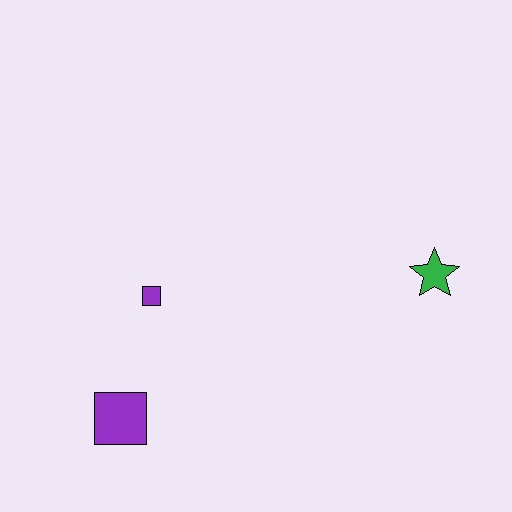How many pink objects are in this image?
There are no pink objects.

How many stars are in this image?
There is 1 star.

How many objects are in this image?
There are 3 objects.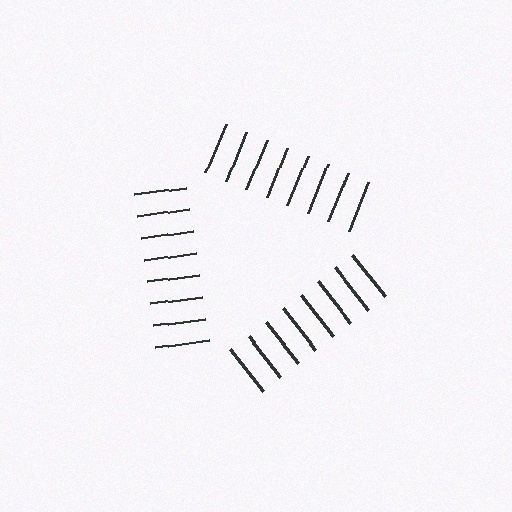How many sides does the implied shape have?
3 sides — the line-ends trace a triangle.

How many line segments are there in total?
24 — 8 along each of the 3 edges.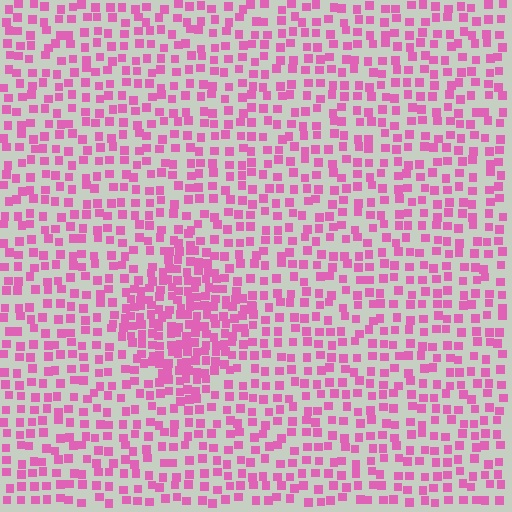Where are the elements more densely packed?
The elements are more densely packed inside the diamond boundary.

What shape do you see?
I see a diamond.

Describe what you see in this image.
The image contains small pink elements arranged at two different densities. A diamond-shaped region is visible where the elements are more densely packed than the surrounding area.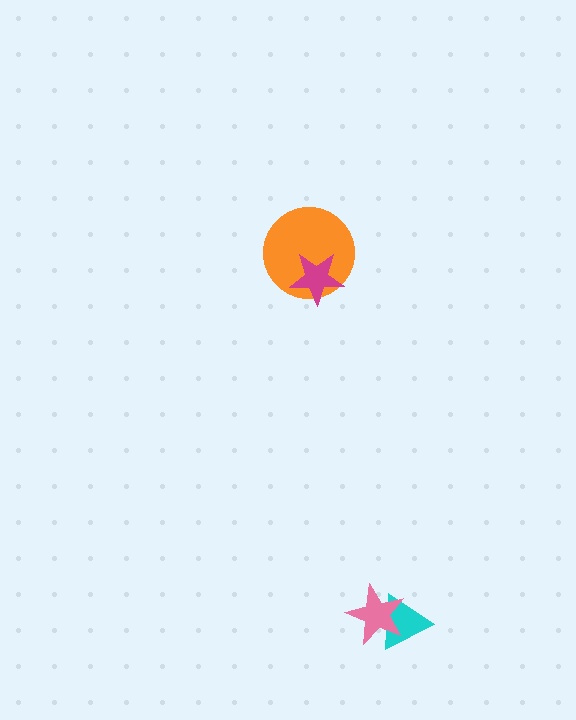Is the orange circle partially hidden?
Yes, it is partially covered by another shape.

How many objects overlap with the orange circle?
1 object overlaps with the orange circle.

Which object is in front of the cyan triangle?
The pink star is in front of the cyan triangle.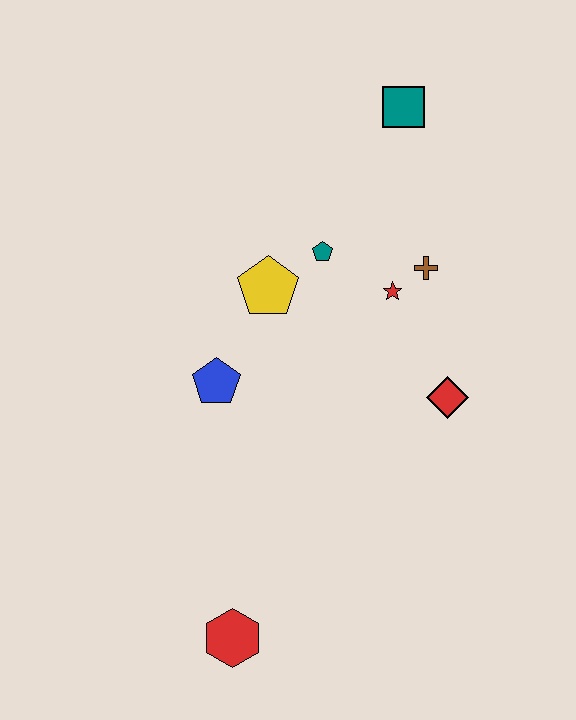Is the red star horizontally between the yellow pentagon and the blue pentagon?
No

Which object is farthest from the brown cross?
The red hexagon is farthest from the brown cross.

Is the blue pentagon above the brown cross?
No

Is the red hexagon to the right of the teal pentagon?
No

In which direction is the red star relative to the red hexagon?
The red star is above the red hexagon.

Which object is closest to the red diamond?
The red star is closest to the red diamond.